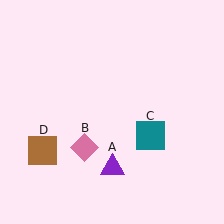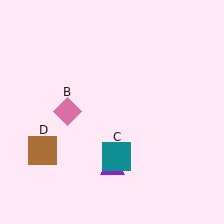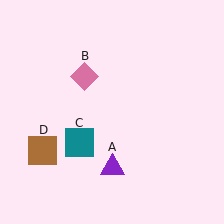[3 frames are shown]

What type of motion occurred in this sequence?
The pink diamond (object B), teal square (object C) rotated clockwise around the center of the scene.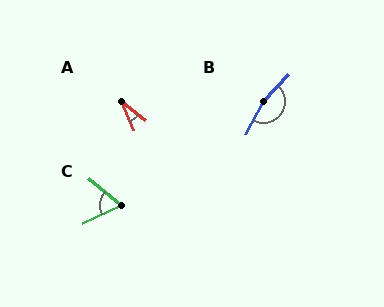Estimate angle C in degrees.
Approximately 65 degrees.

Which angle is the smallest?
A, at approximately 29 degrees.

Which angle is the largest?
B, at approximately 164 degrees.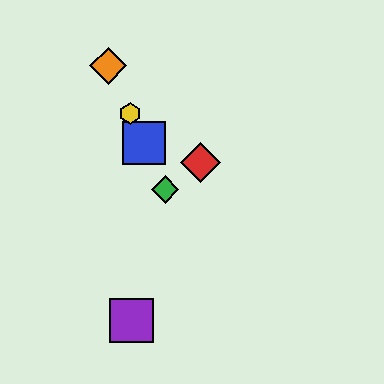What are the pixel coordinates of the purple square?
The purple square is at (131, 320).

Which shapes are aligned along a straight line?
The blue square, the green diamond, the yellow hexagon, the orange diamond are aligned along a straight line.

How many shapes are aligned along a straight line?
4 shapes (the blue square, the green diamond, the yellow hexagon, the orange diamond) are aligned along a straight line.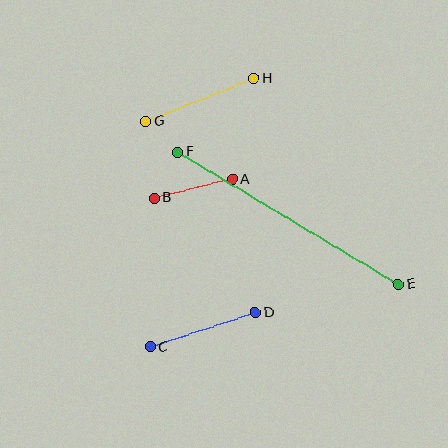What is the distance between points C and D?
The distance is approximately 110 pixels.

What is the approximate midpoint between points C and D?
The midpoint is at approximately (203, 330) pixels.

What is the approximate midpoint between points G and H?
The midpoint is at approximately (200, 100) pixels.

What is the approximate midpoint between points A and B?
The midpoint is at approximately (193, 189) pixels.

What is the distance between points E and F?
The distance is approximately 258 pixels.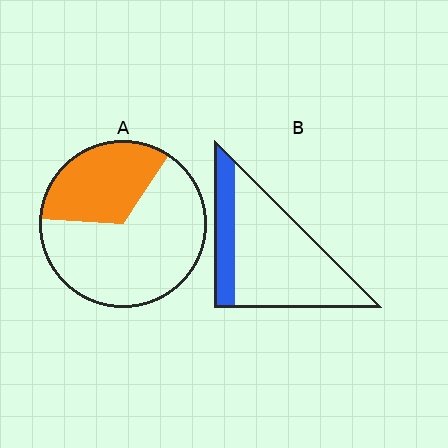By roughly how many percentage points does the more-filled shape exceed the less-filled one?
By roughly 10 percentage points (A over B).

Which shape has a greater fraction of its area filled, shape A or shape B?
Shape A.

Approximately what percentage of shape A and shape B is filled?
A is approximately 35% and B is approximately 25%.